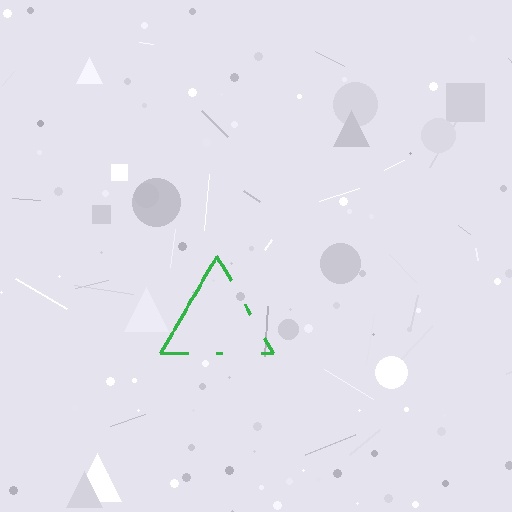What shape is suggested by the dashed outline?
The dashed outline suggests a triangle.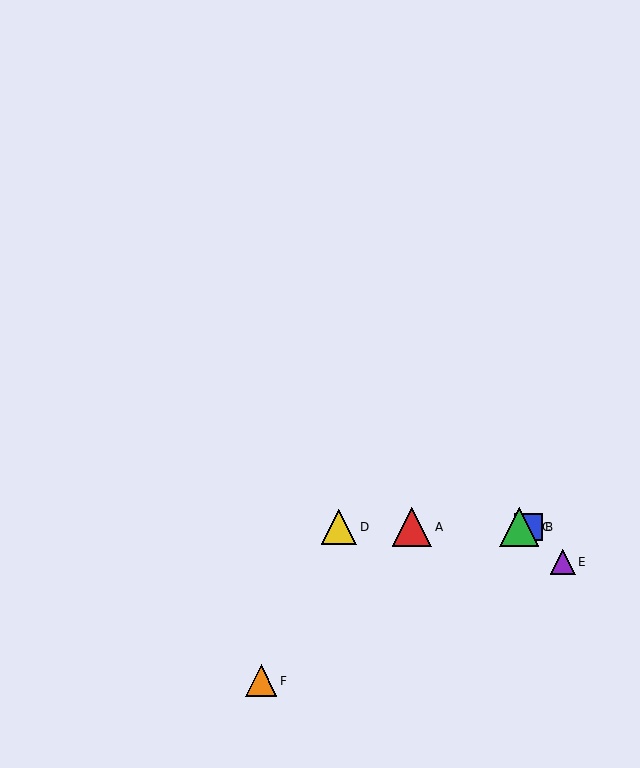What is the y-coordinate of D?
Object D is at y≈527.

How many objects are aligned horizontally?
4 objects (A, B, C, D) are aligned horizontally.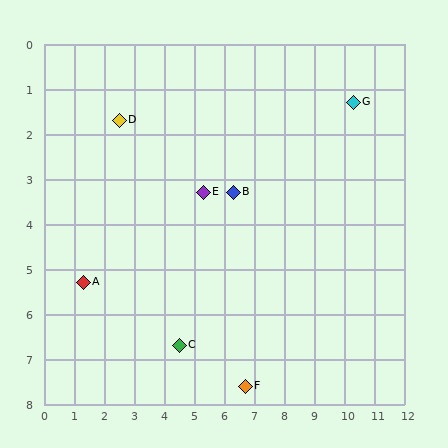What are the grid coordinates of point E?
Point E is at approximately (5.3, 3.3).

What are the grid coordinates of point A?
Point A is at approximately (1.3, 5.3).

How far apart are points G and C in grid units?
Points G and C are about 7.9 grid units apart.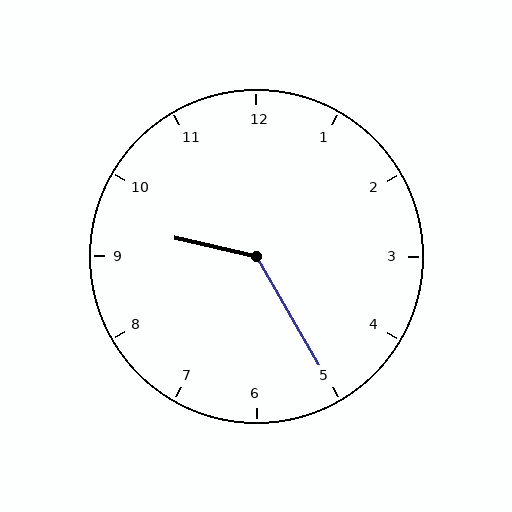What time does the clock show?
9:25.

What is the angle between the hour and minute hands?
Approximately 132 degrees.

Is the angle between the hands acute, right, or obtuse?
It is obtuse.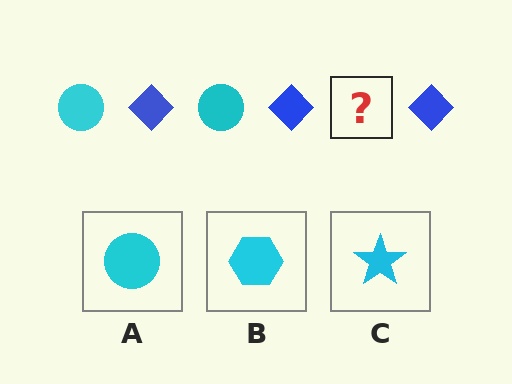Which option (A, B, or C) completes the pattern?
A.